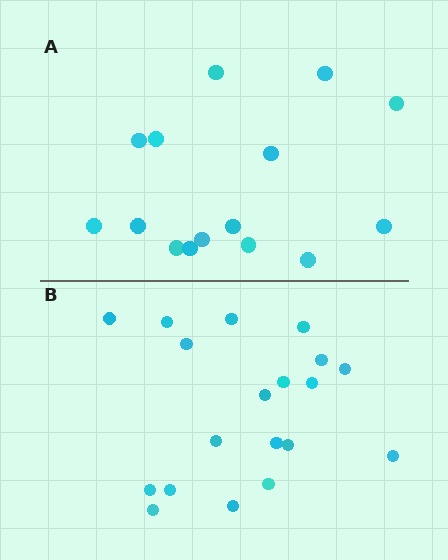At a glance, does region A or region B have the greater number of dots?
Region B (the bottom region) has more dots.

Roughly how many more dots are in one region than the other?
Region B has about 4 more dots than region A.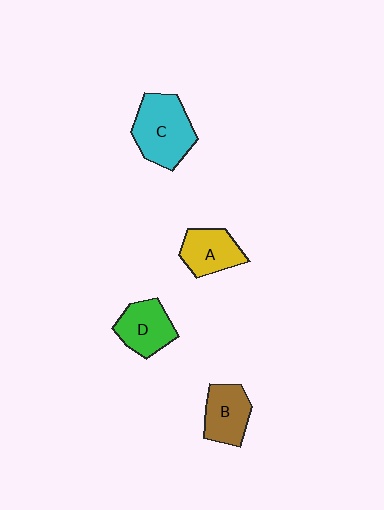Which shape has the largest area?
Shape C (cyan).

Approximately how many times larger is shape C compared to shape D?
Approximately 1.4 times.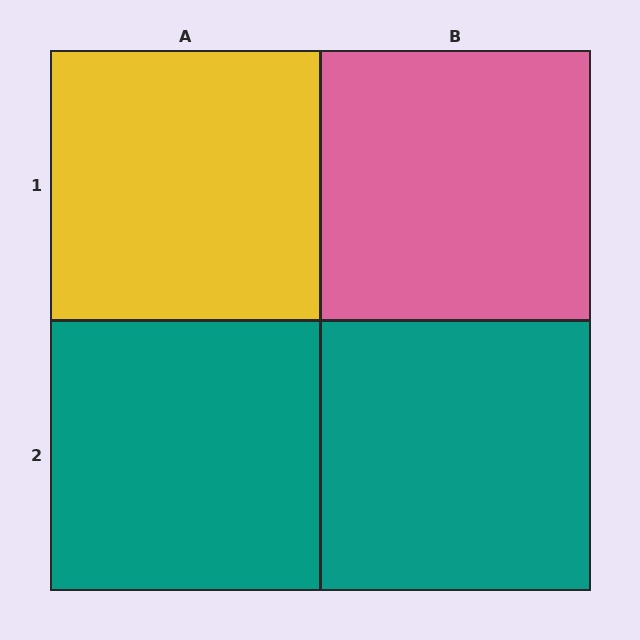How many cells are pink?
1 cell is pink.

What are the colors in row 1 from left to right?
Yellow, pink.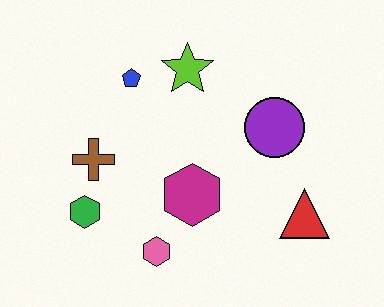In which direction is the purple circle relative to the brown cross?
The purple circle is to the right of the brown cross.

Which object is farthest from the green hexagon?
The red triangle is farthest from the green hexagon.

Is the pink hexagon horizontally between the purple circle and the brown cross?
Yes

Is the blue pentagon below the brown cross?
No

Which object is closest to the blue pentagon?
The lime star is closest to the blue pentagon.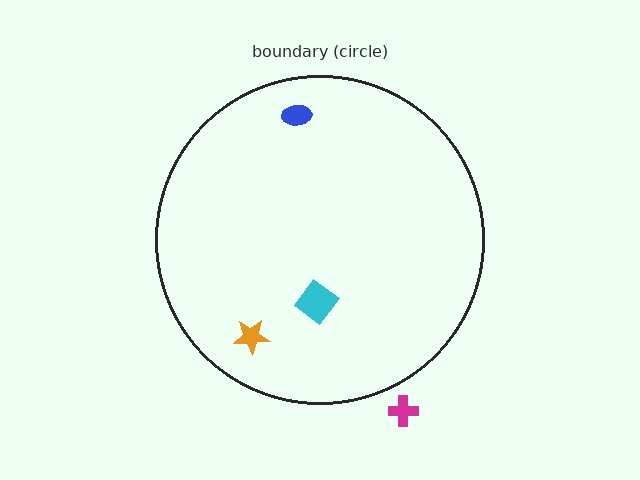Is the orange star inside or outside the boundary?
Inside.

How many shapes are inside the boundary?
3 inside, 1 outside.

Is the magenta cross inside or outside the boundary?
Outside.